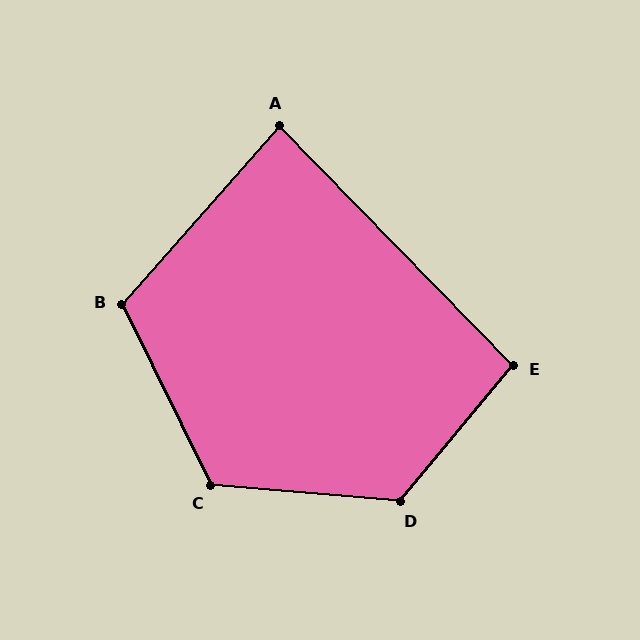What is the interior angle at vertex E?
Approximately 96 degrees (obtuse).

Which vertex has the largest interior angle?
D, at approximately 125 degrees.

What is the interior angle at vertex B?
Approximately 113 degrees (obtuse).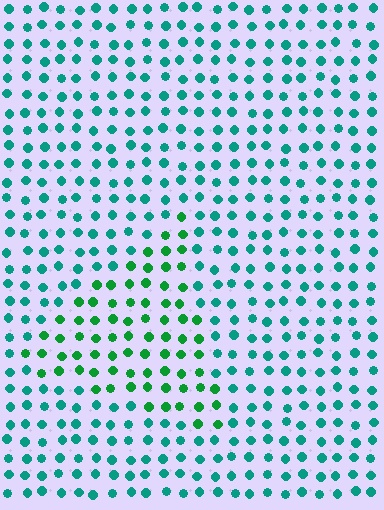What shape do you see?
I see a triangle.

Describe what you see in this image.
The image is filled with small teal elements in a uniform arrangement. A triangle-shaped region is visible where the elements are tinted to a slightly different hue, forming a subtle color boundary.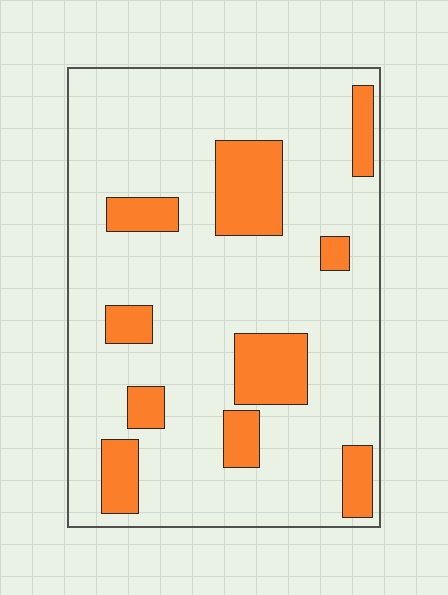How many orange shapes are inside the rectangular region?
10.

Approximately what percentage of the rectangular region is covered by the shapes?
Approximately 20%.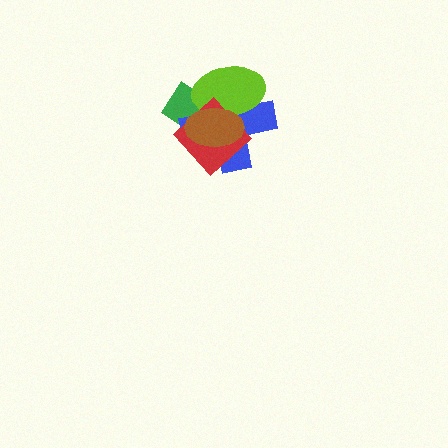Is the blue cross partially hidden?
Yes, it is partially covered by another shape.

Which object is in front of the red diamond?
The brown ellipse is in front of the red diamond.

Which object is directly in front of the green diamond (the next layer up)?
The blue cross is directly in front of the green diamond.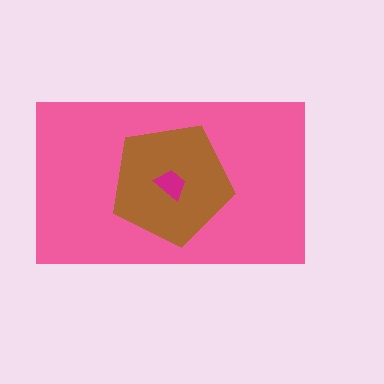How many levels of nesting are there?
3.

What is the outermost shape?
The pink rectangle.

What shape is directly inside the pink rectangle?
The brown pentagon.